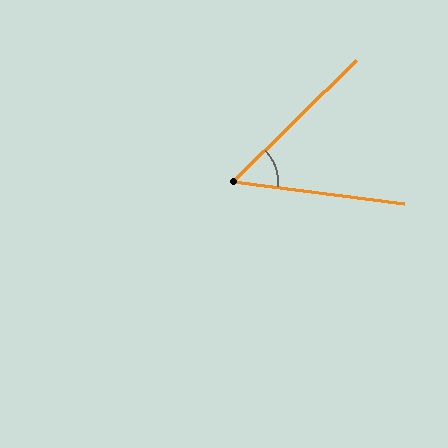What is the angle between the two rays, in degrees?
Approximately 52 degrees.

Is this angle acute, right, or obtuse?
It is acute.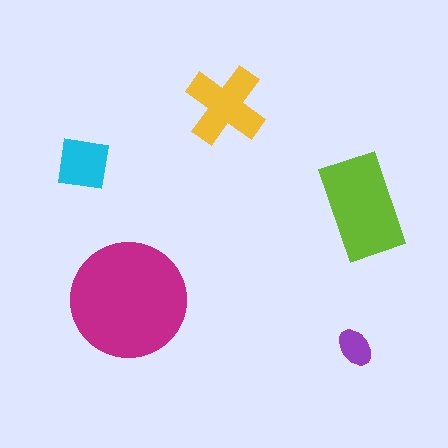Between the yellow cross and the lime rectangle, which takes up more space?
The lime rectangle.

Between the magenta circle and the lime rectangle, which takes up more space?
The magenta circle.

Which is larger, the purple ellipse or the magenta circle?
The magenta circle.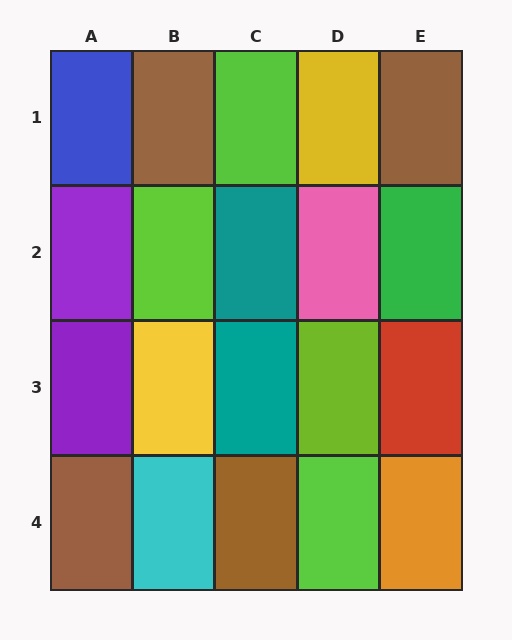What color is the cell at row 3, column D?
Lime.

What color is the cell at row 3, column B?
Yellow.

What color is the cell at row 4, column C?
Brown.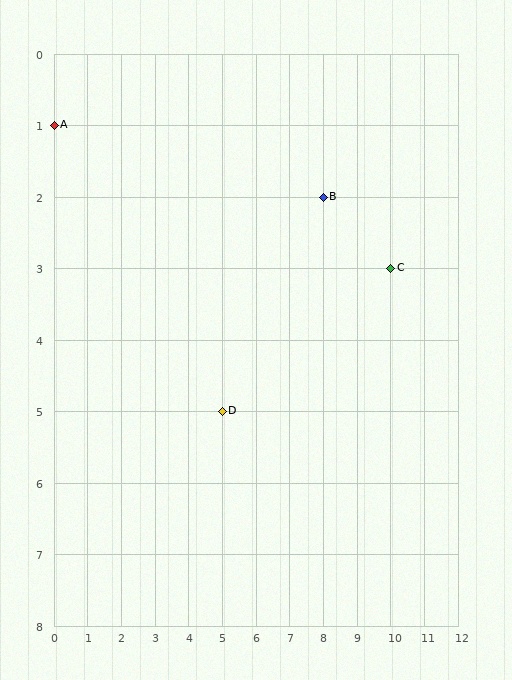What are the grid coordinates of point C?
Point C is at grid coordinates (10, 3).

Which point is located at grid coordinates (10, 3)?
Point C is at (10, 3).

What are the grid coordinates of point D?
Point D is at grid coordinates (5, 5).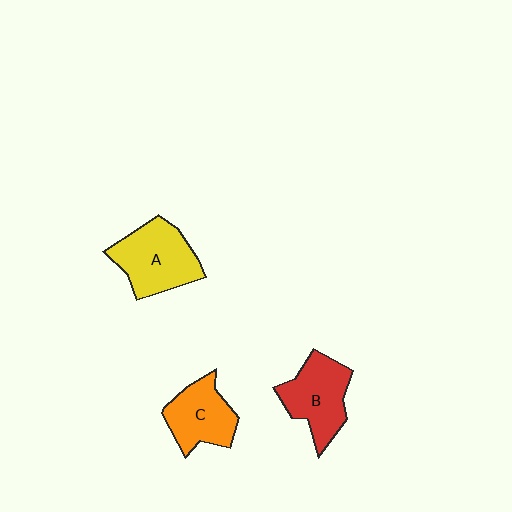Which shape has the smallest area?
Shape C (orange).